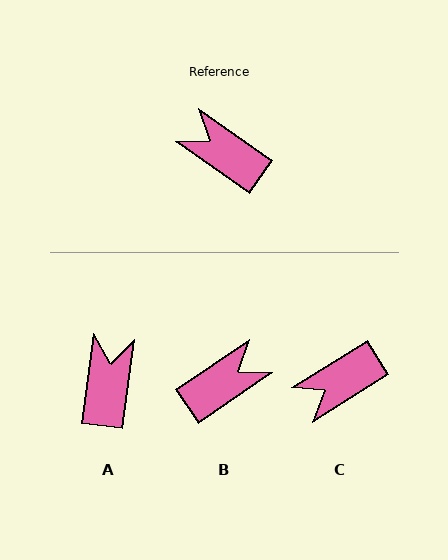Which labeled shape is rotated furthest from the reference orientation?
B, about 111 degrees away.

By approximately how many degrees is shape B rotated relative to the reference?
Approximately 111 degrees clockwise.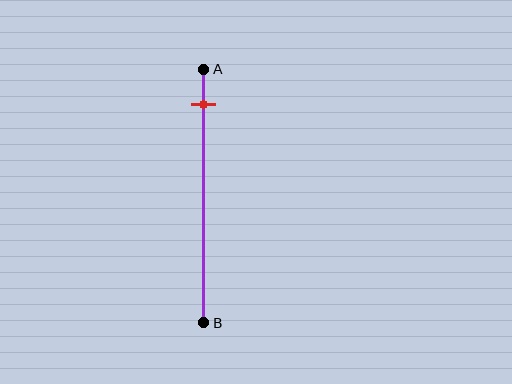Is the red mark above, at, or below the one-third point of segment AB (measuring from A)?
The red mark is above the one-third point of segment AB.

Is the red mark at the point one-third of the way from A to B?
No, the mark is at about 15% from A, not at the 33% one-third point.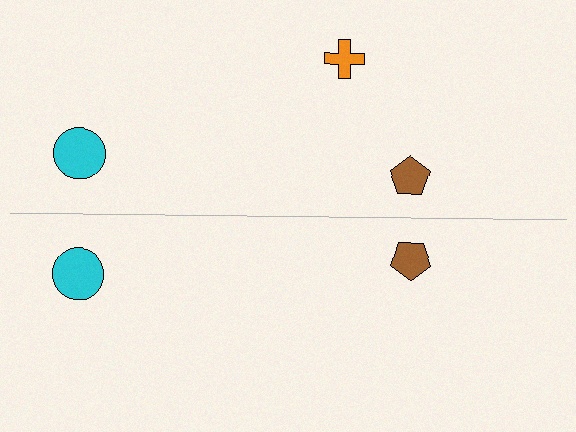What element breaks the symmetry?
A orange cross is missing from the bottom side.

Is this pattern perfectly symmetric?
No, the pattern is not perfectly symmetric. A orange cross is missing from the bottom side.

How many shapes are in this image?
There are 5 shapes in this image.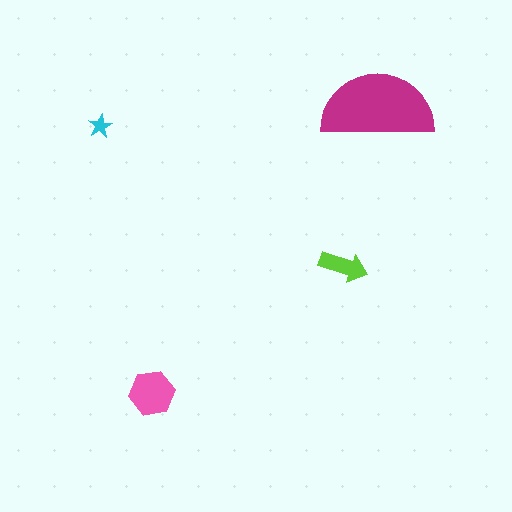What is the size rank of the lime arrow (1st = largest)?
3rd.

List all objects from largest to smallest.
The magenta semicircle, the pink hexagon, the lime arrow, the cyan star.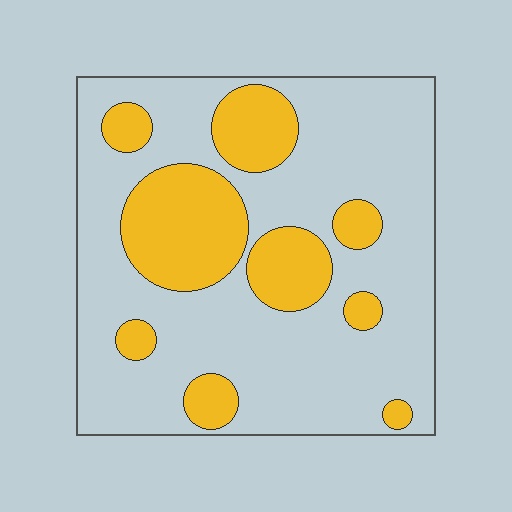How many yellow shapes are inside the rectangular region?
9.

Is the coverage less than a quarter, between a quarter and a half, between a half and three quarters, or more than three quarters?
Between a quarter and a half.